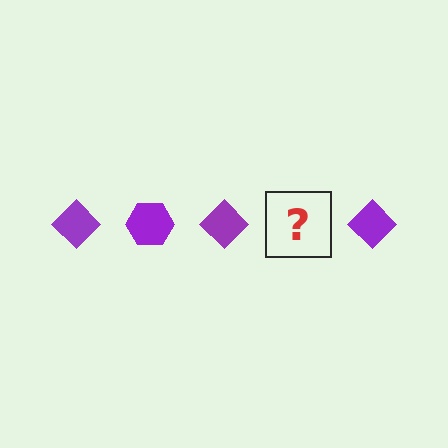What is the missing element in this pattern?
The missing element is a purple hexagon.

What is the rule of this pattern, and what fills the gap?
The rule is that the pattern cycles through diamond, hexagon shapes in purple. The gap should be filled with a purple hexagon.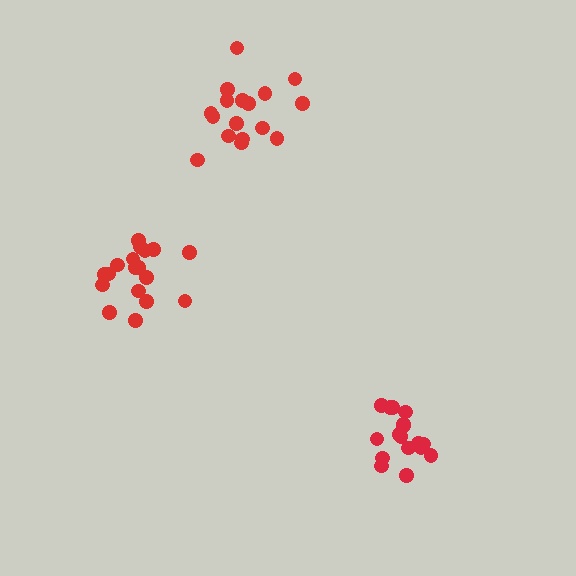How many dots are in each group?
Group 1: 19 dots, Group 2: 17 dots, Group 3: 17 dots (53 total).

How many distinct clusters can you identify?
There are 3 distinct clusters.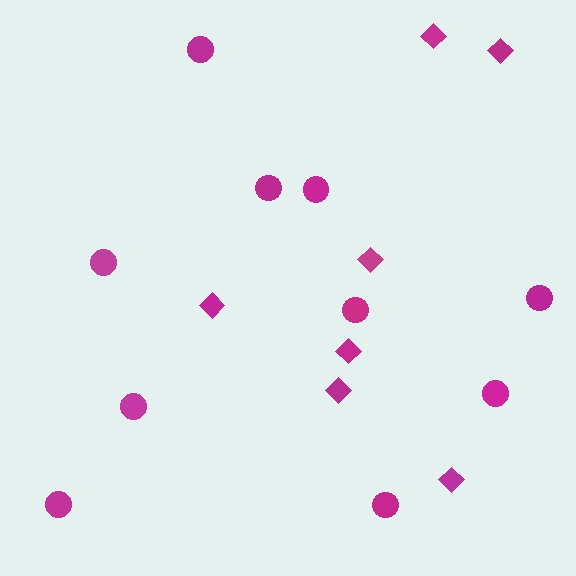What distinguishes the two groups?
There are 2 groups: one group of circles (10) and one group of diamonds (7).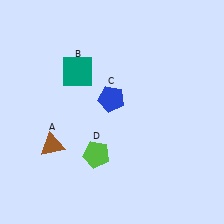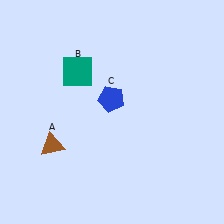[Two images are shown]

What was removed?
The lime pentagon (D) was removed in Image 2.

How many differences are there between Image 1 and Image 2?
There is 1 difference between the two images.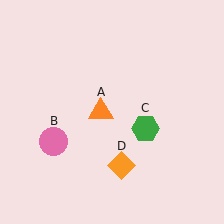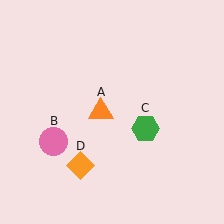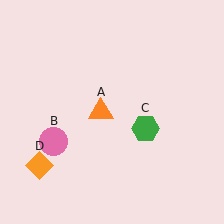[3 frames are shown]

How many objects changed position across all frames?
1 object changed position: orange diamond (object D).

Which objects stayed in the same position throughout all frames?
Orange triangle (object A) and pink circle (object B) and green hexagon (object C) remained stationary.